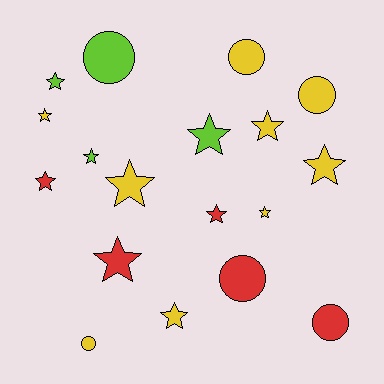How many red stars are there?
There are 3 red stars.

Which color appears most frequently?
Yellow, with 9 objects.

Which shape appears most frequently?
Star, with 12 objects.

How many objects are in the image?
There are 18 objects.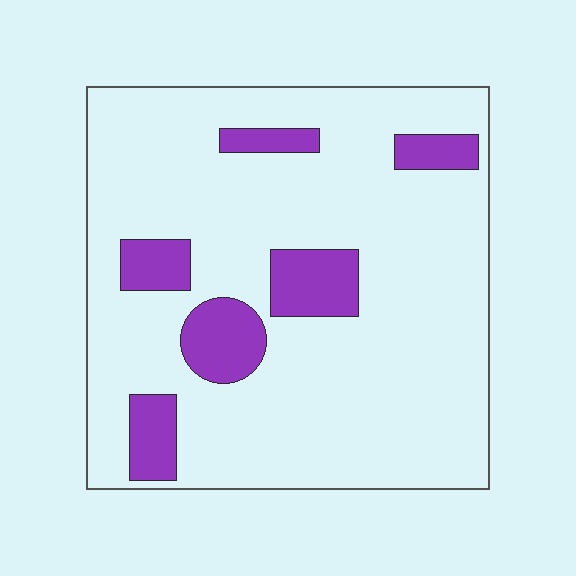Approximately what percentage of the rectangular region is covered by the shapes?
Approximately 15%.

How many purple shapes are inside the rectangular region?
6.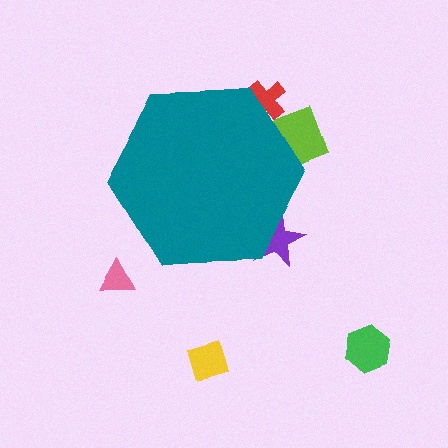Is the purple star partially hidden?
Yes, the purple star is partially hidden behind the teal hexagon.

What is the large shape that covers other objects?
A teal hexagon.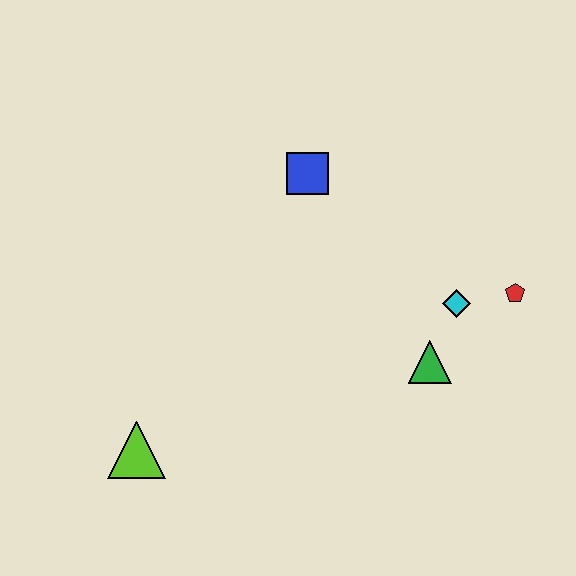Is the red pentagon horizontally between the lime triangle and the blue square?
No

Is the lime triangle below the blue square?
Yes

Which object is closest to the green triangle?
The cyan diamond is closest to the green triangle.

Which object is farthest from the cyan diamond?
The lime triangle is farthest from the cyan diamond.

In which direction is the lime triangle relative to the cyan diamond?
The lime triangle is to the left of the cyan diamond.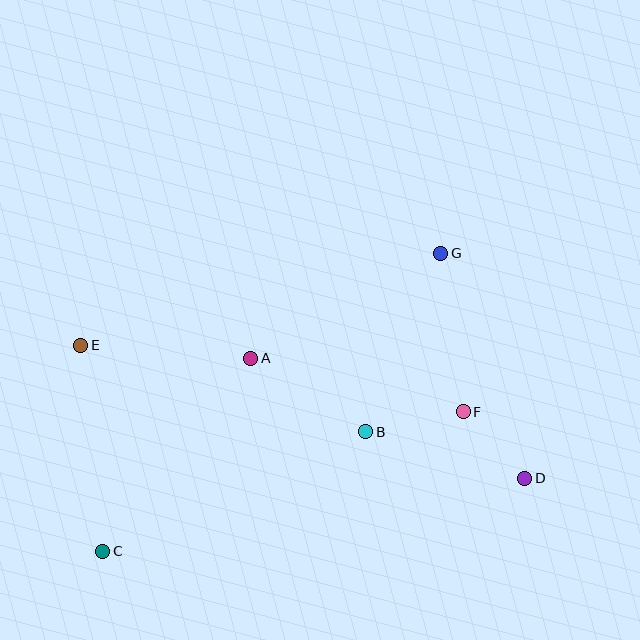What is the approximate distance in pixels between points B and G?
The distance between B and G is approximately 194 pixels.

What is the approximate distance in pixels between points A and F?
The distance between A and F is approximately 219 pixels.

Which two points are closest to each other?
Points D and F are closest to each other.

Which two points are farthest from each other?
Points D and E are farthest from each other.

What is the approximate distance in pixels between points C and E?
The distance between C and E is approximately 207 pixels.